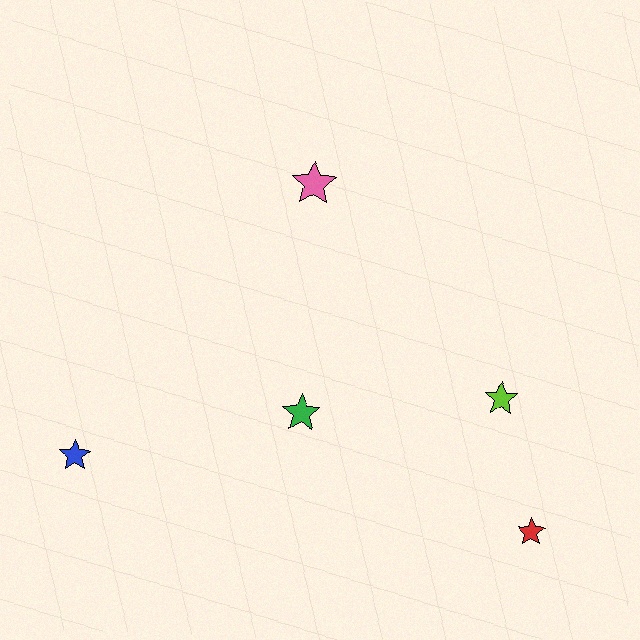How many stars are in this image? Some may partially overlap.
There are 5 stars.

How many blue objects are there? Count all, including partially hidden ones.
There is 1 blue object.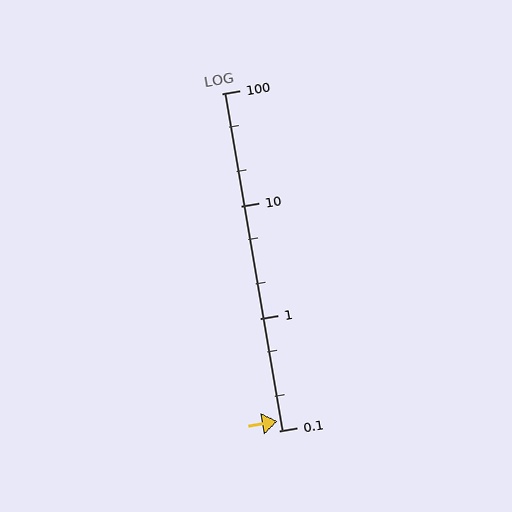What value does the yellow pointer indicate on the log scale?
The pointer indicates approximately 0.12.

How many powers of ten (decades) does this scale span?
The scale spans 3 decades, from 0.1 to 100.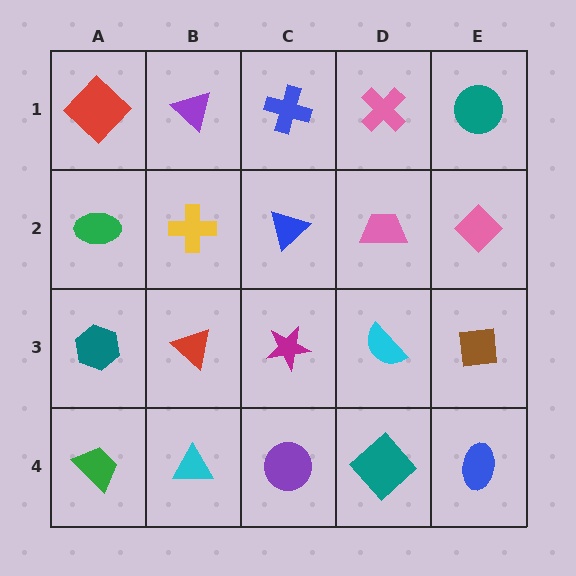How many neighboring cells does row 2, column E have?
3.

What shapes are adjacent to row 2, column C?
A blue cross (row 1, column C), a magenta star (row 3, column C), a yellow cross (row 2, column B), a pink trapezoid (row 2, column D).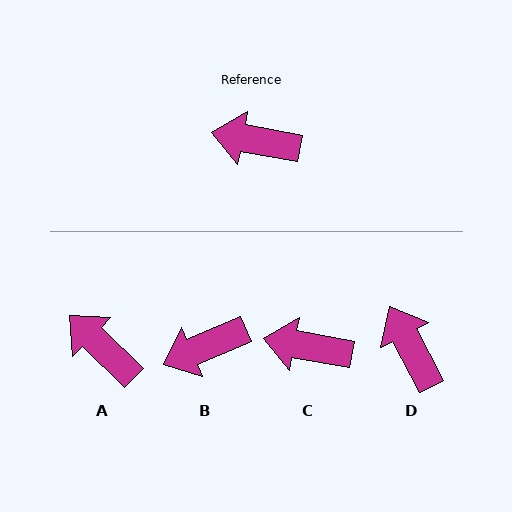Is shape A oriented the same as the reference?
No, it is off by about 34 degrees.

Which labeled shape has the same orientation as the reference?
C.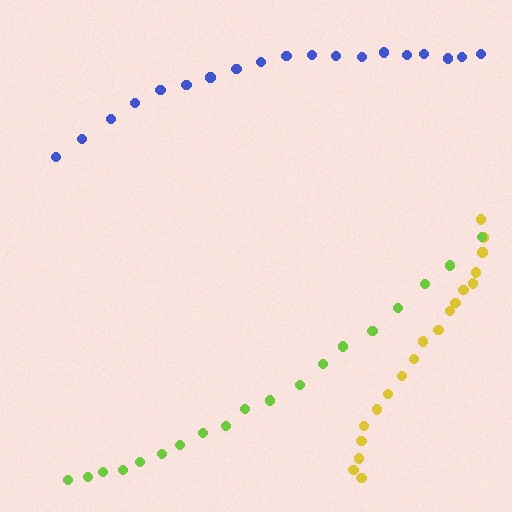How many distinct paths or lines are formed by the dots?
There are 3 distinct paths.